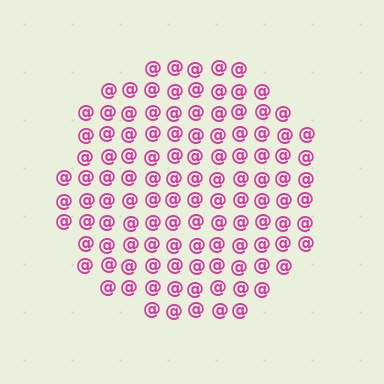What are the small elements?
The small elements are at signs.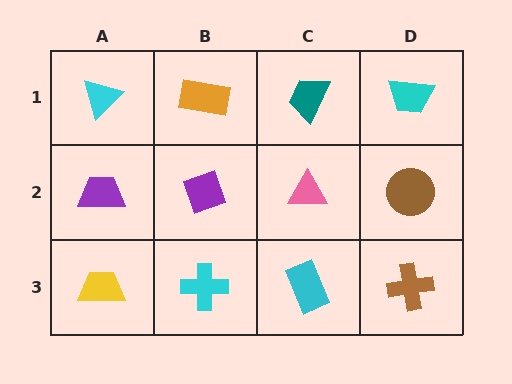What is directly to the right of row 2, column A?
A purple diamond.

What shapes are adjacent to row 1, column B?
A purple diamond (row 2, column B), a cyan triangle (row 1, column A), a teal trapezoid (row 1, column C).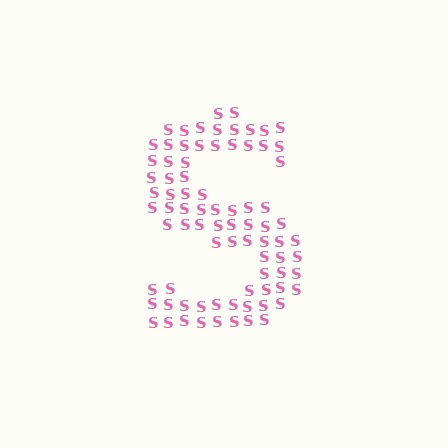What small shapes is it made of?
It is made of small letter S's.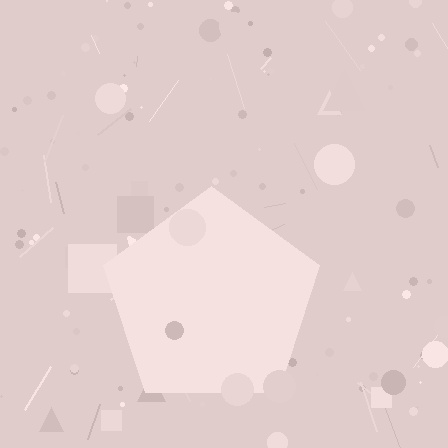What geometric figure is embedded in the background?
A pentagon is embedded in the background.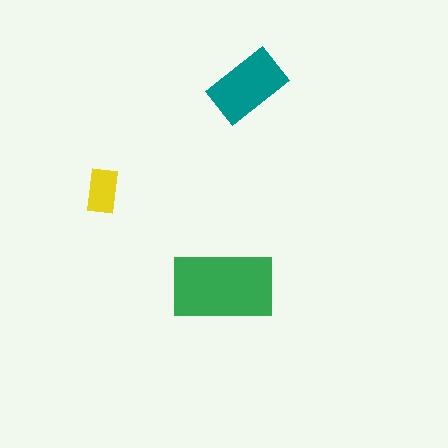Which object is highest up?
The teal rectangle is topmost.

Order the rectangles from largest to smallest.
the green one, the teal one, the yellow one.